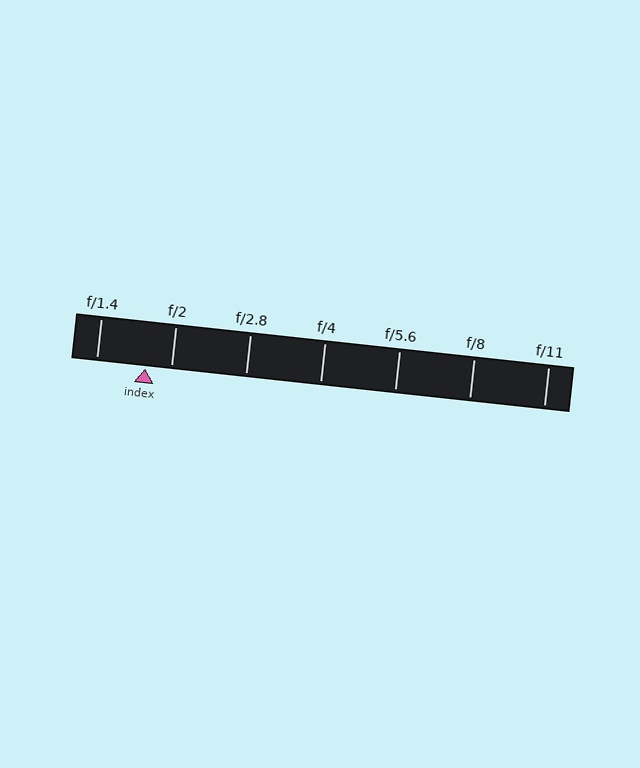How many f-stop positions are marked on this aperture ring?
There are 7 f-stop positions marked.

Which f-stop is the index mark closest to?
The index mark is closest to f/2.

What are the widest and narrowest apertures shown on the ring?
The widest aperture shown is f/1.4 and the narrowest is f/11.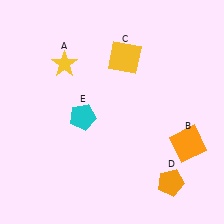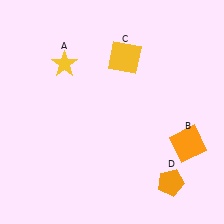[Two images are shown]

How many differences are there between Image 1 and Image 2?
There is 1 difference between the two images.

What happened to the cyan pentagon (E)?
The cyan pentagon (E) was removed in Image 2. It was in the bottom-left area of Image 1.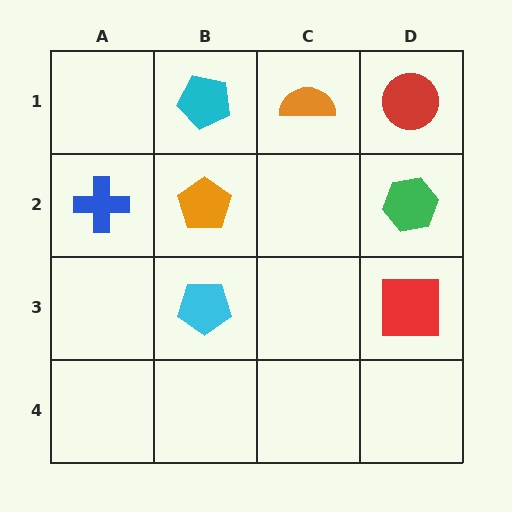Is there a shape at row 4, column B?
No, that cell is empty.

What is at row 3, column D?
A red square.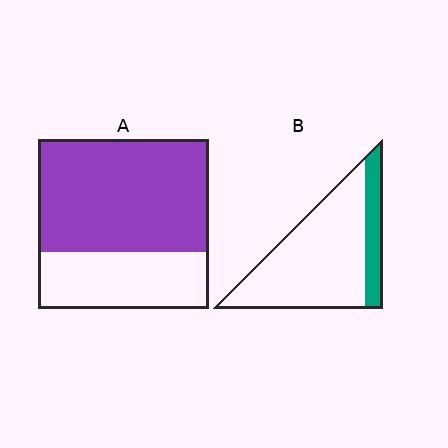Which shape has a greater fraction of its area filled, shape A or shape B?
Shape A.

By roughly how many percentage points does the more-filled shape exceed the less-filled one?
By roughly 45 percentage points (A over B).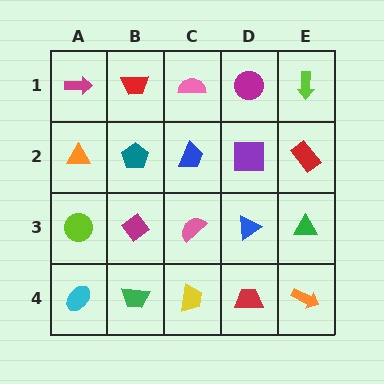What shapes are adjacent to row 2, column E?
A lime arrow (row 1, column E), a green triangle (row 3, column E), a purple square (row 2, column D).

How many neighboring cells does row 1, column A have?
2.